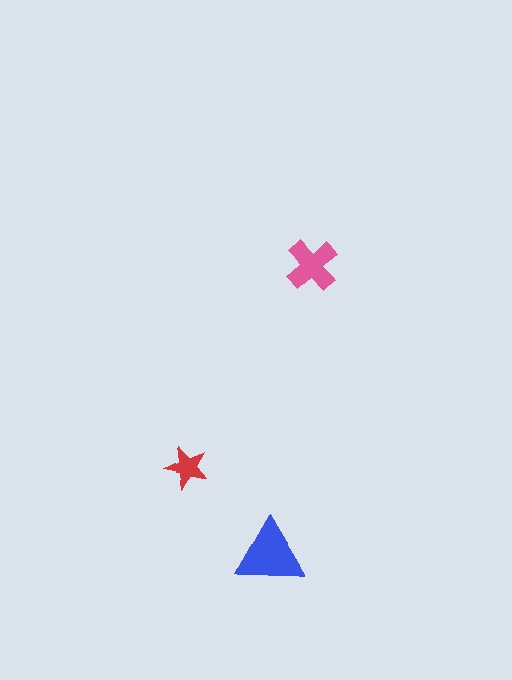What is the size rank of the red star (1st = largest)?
3rd.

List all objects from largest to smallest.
The blue triangle, the pink cross, the red star.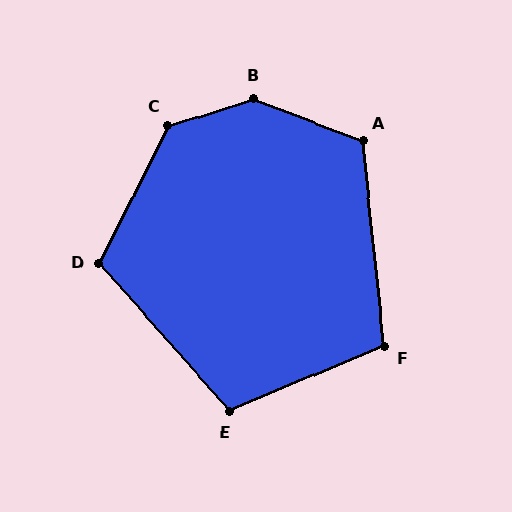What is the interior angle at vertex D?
Approximately 112 degrees (obtuse).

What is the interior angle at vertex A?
Approximately 117 degrees (obtuse).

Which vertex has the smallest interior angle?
F, at approximately 107 degrees.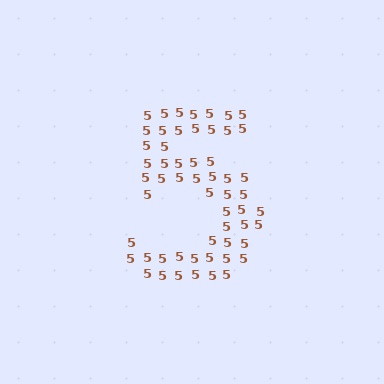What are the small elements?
The small elements are digit 5's.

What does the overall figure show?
The overall figure shows the digit 5.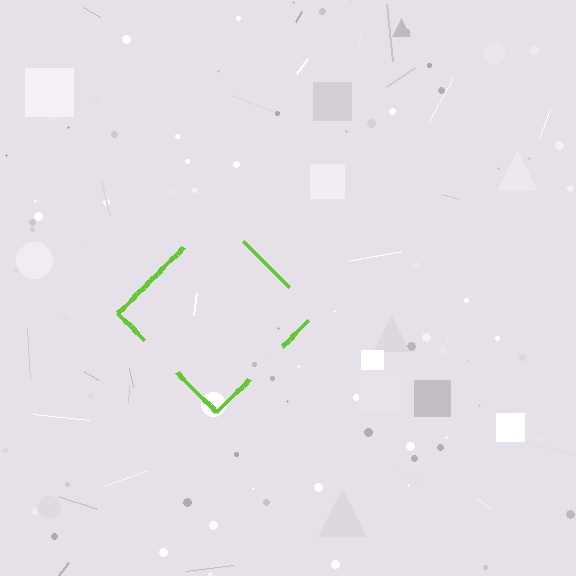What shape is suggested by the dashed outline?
The dashed outline suggests a diamond.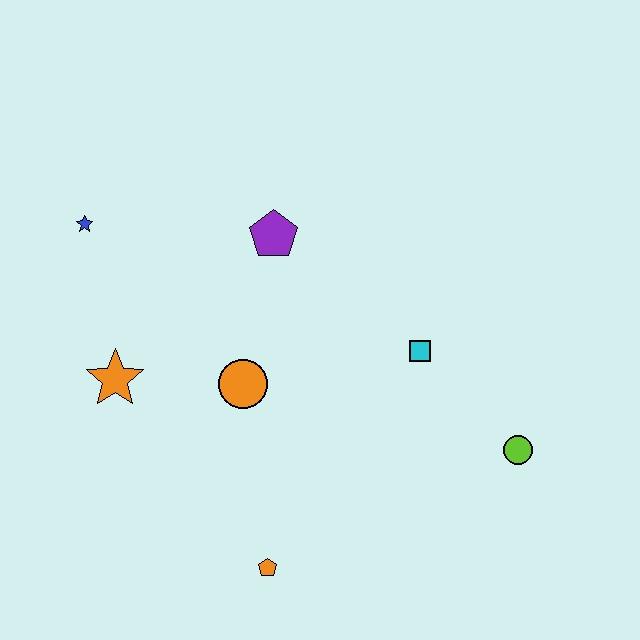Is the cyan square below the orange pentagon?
No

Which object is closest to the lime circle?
The cyan square is closest to the lime circle.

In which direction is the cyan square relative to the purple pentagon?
The cyan square is to the right of the purple pentagon.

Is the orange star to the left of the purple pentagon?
Yes